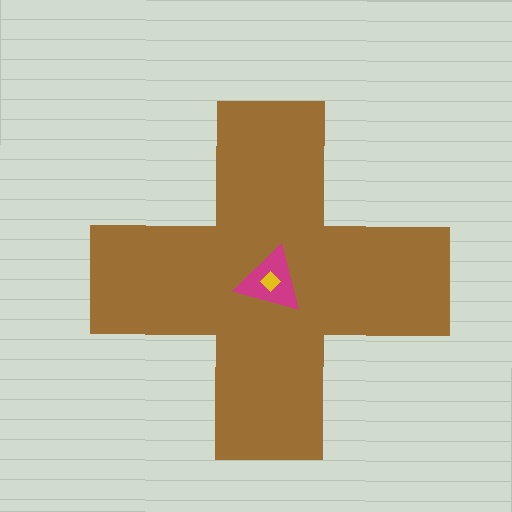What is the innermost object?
The yellow diamond.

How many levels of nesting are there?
3.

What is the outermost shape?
The brown cross.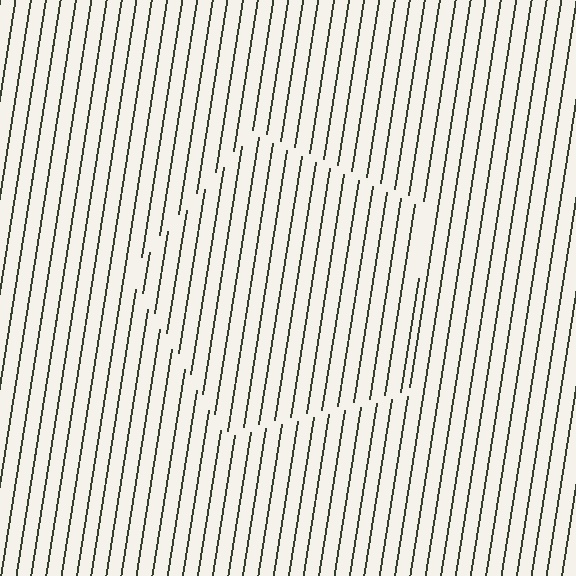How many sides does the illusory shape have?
5 sides — the line-ends trace a pentagon.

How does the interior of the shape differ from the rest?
The interior of the shape contains the same grating, shifted by half a period — the contour is defined by the phase discontinuity where line-ends from the inner and outer gratings abut.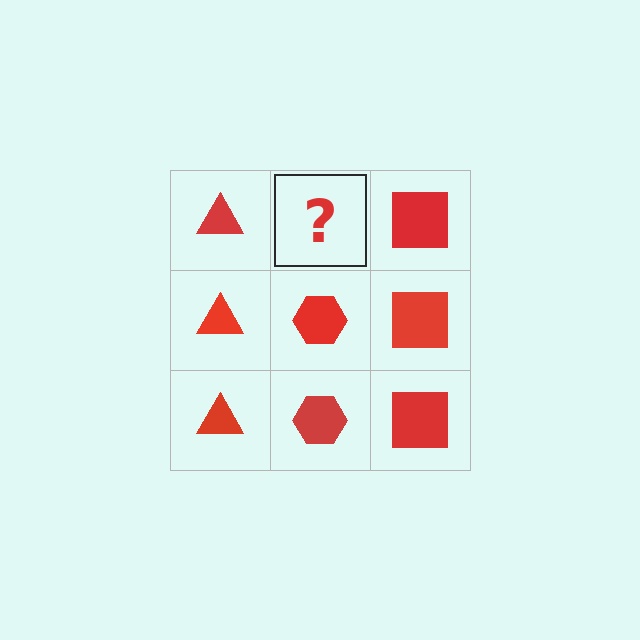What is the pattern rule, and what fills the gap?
The rule is that each column has a consistent shape. The gap should be filled with a red hexagon.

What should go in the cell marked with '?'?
The missing cell should contain a red hexagon.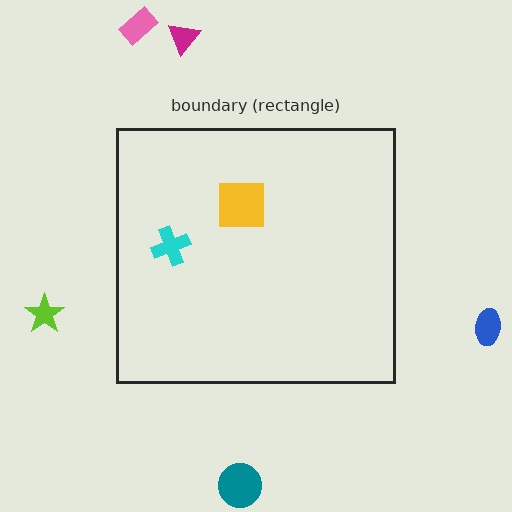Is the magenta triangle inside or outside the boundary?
Outside.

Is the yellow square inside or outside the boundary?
Inside.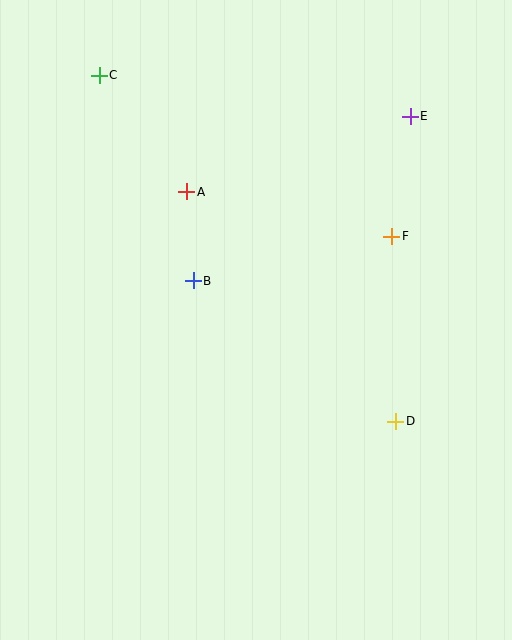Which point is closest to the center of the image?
Point B at (193, 281) is closest to the center.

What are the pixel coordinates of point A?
Point A is at (187, 192).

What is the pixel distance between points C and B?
The distance between C and B is 226 pixels.